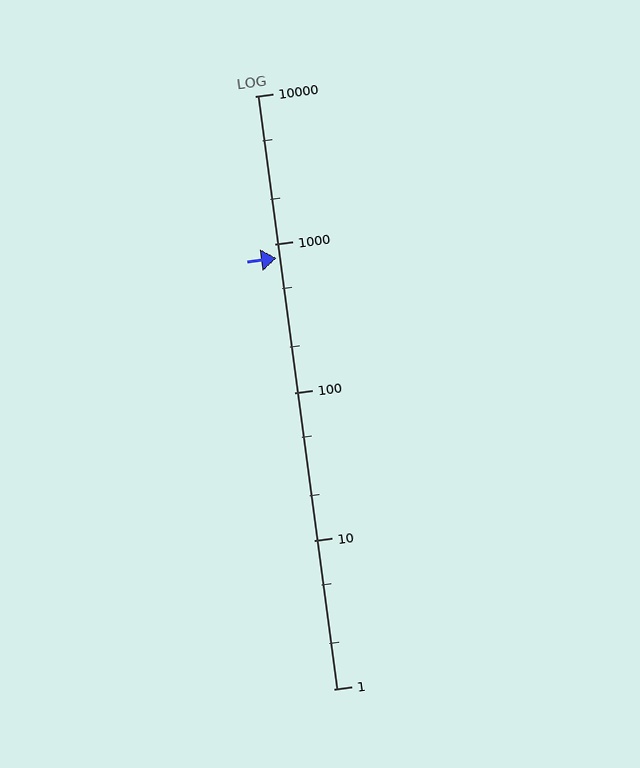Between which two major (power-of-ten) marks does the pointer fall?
The pointer is between 100 and 1000.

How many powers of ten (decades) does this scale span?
The scale spans 4 decades, from 1 to 10000.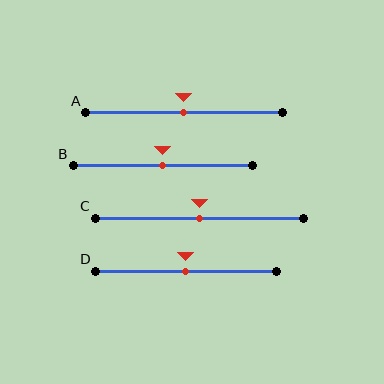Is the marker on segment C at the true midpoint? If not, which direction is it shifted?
Yes, the marker on segment C is at the true midpoint.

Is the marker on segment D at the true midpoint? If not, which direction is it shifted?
Yes, the marker on segment D is at the true midpoint.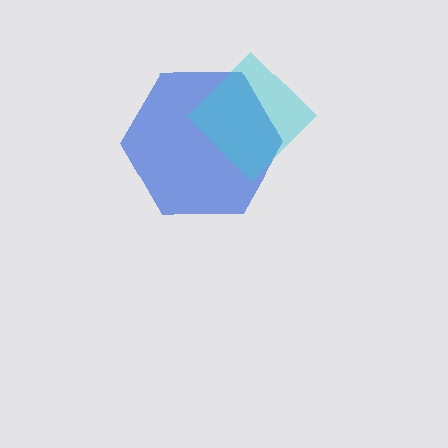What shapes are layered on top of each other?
The layered shapes are: a blue hexagon, a cyan diamond.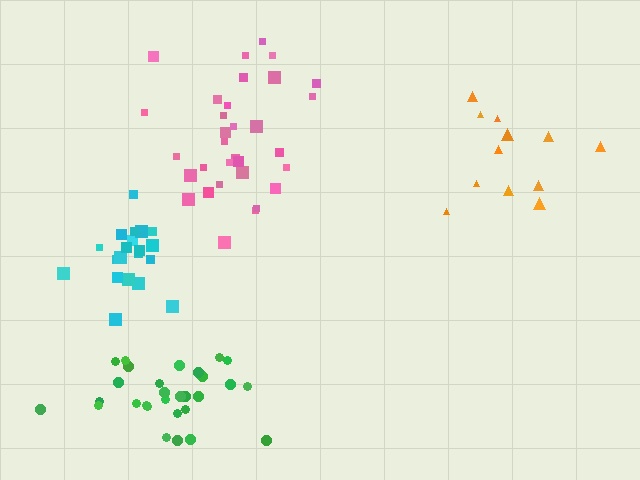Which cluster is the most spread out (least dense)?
Orange.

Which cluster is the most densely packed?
Cyan.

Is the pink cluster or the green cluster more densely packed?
Green.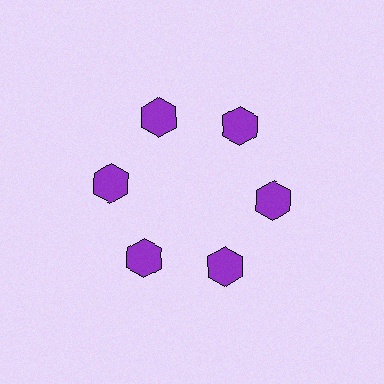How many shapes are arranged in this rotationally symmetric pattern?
There are 6 shapes, arranged in 6 groups of 1.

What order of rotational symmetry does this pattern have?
This pattern has 6-fold rotational symmetry.